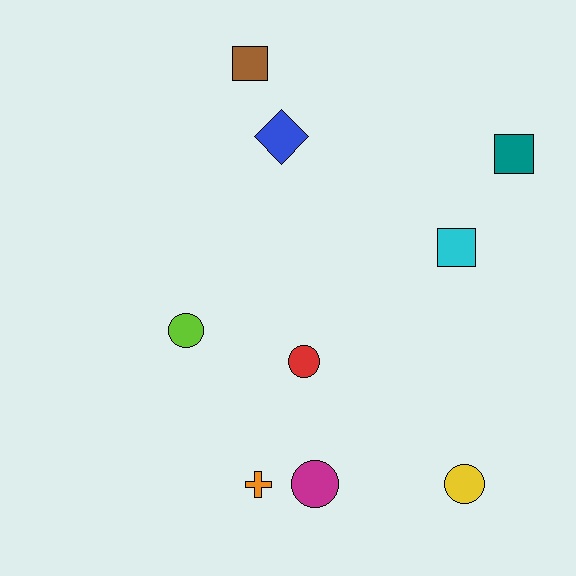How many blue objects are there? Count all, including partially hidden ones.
There is 1 blue object.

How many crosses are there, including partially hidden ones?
There is 1 cross.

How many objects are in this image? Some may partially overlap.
There are 9 objects.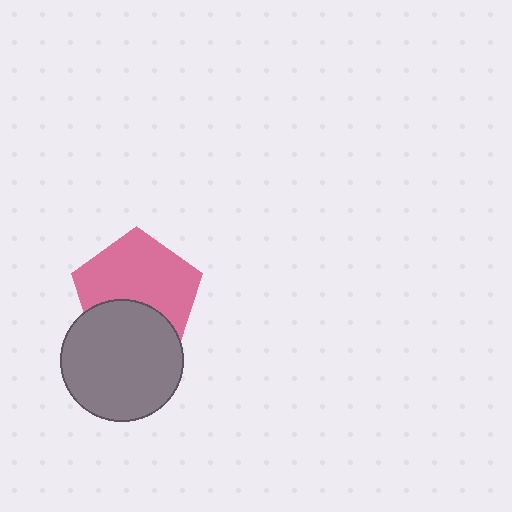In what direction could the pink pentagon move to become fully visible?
The pink pentagon could move up. That would shift it out from behind the gray circle entirely.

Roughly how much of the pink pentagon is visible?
About half of it is visible (roughly 65%).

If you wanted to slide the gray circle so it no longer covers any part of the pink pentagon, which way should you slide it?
Slide it down — that is the most direct way to separate the two shapes.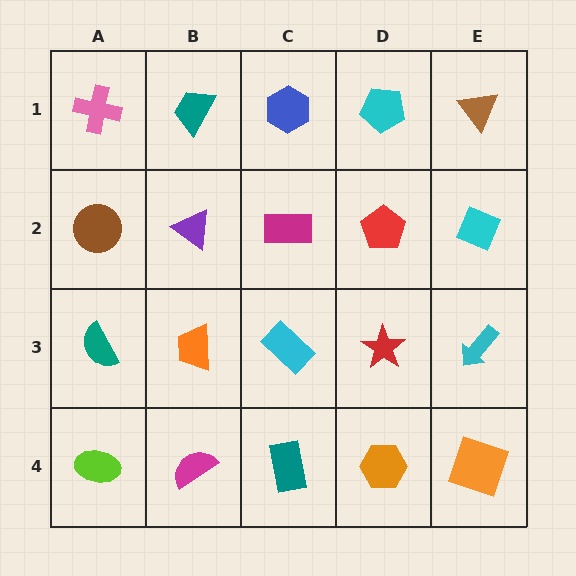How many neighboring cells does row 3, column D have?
4.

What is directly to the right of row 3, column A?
An orange trapezoid.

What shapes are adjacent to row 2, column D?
A cyan pentagon (row 1, column D), a red star (row 3, column D), a magenta rectangle (row 2, column C), a cyan diamond (row 2, column E).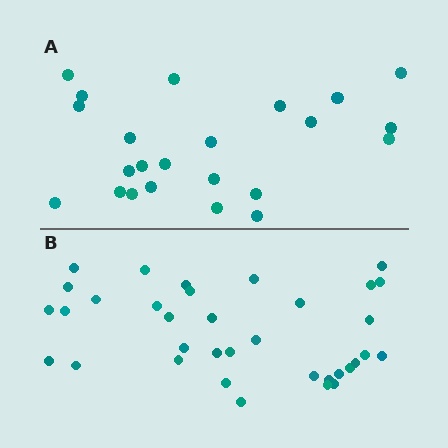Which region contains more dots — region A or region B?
Region B (the bottom region) has more dots.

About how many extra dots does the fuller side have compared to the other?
Region B has roughly 12 or so more dots than region A.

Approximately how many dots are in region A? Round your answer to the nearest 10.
About 20 dots. (The exact count is 23, which rounds to 20.)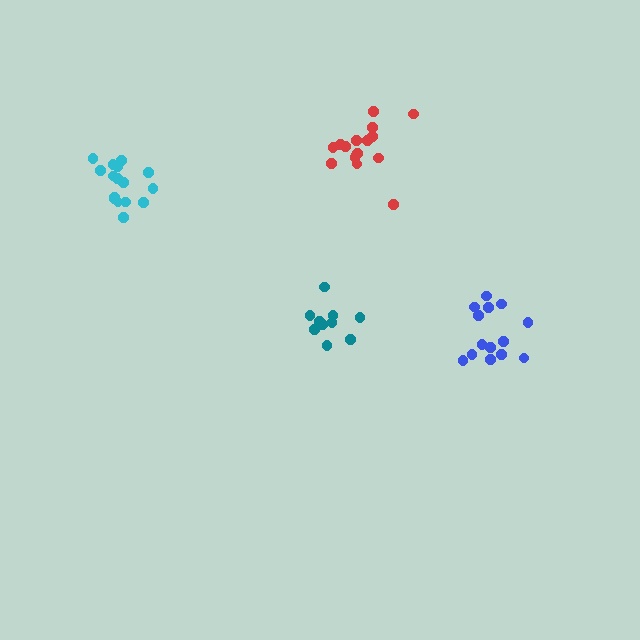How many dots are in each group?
Group 1: 16 dots, Group 2: 10 dots, Group 3: 16 dots, Group 4: 14 dots (56 total).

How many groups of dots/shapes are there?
There are 4 groups.